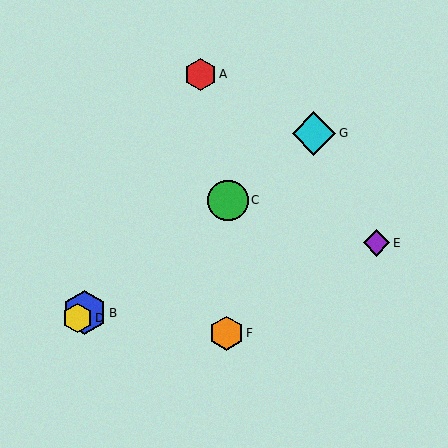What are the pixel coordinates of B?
Object B is at (84, 313).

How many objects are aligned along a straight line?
4 objects (B, C, D, G) are aligned along a straight line.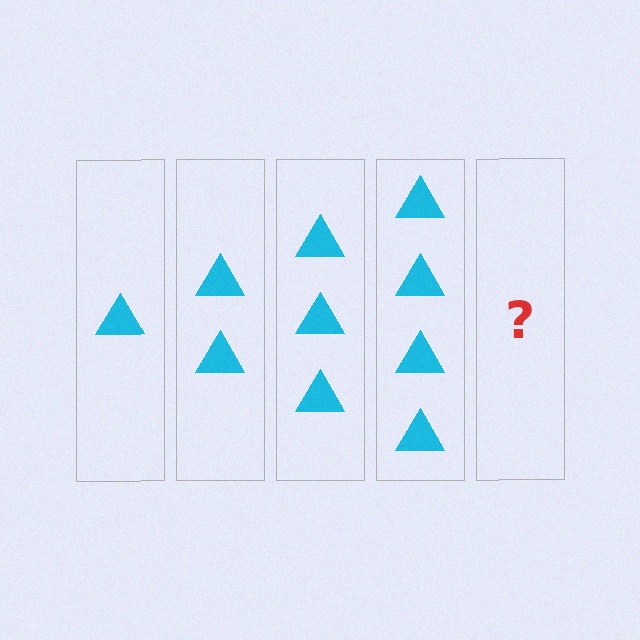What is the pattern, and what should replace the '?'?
The pattern is that each step adds one more triangle. The '?' should be 5 triangles.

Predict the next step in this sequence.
The next step is 5 triangles.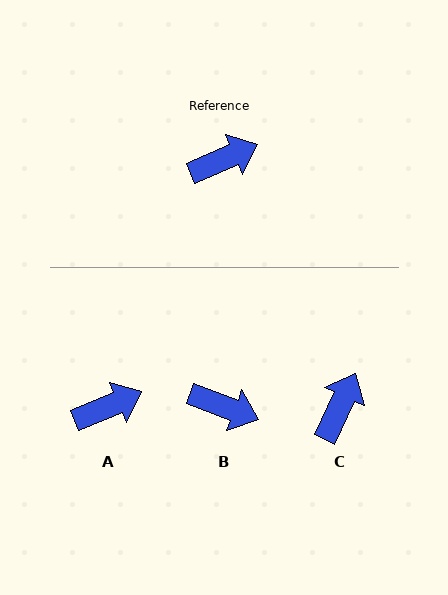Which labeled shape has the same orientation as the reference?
A.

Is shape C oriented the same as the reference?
No, it is off by about 41 degrees.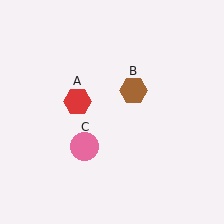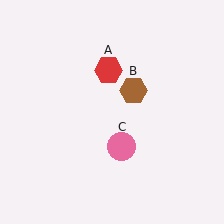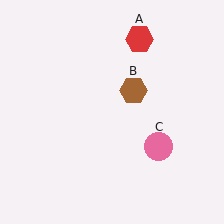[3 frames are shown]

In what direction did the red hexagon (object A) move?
The red hexagon (object A) moved up and to the right.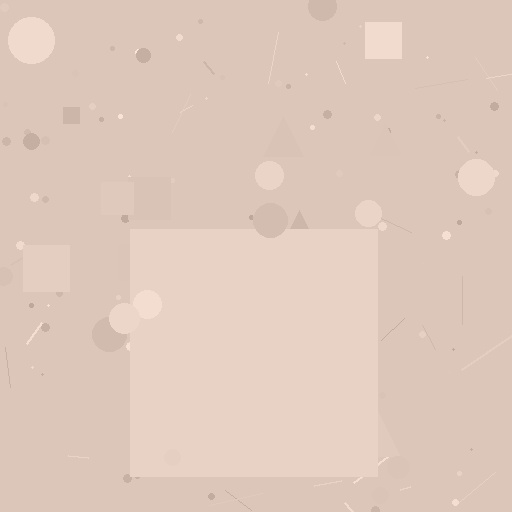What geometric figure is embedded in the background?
A square is embedded in the background.